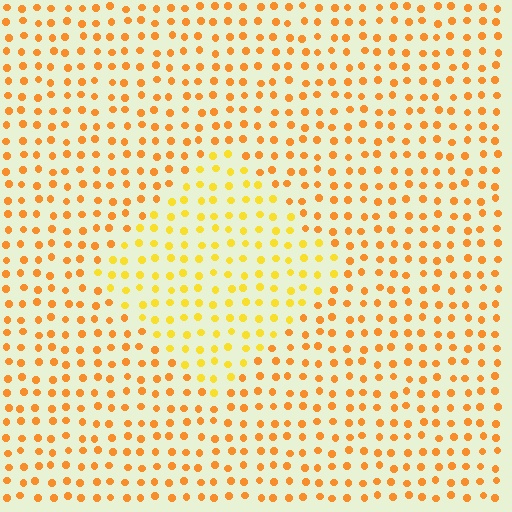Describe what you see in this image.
The image is filled with small orange elements in a uniform arrangement. A diamond-shaped region is visible where the elements are tinted to a slightly different hue, forming a subtle color boundary.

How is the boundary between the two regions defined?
The boundary is defined purely by a slight shift in hue (about 24 degrees). Spacing, size, and orientation are identical on both sides.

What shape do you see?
I see a diamond.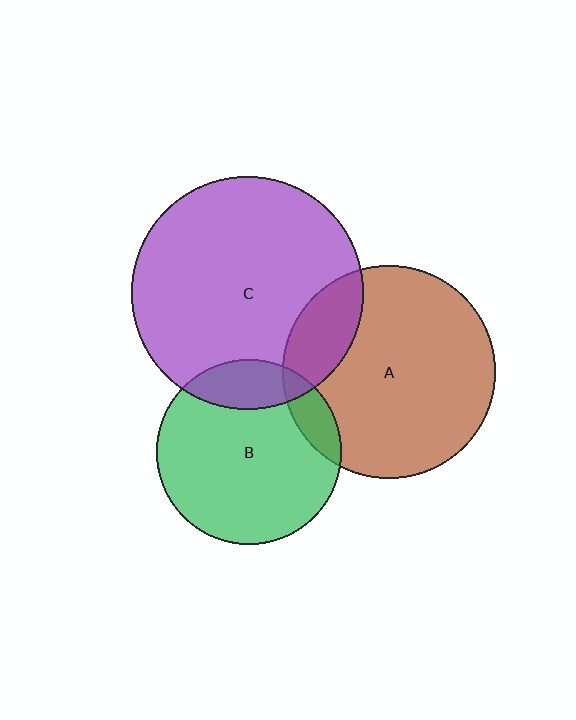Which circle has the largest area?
Circle C (purple).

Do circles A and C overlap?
Yes.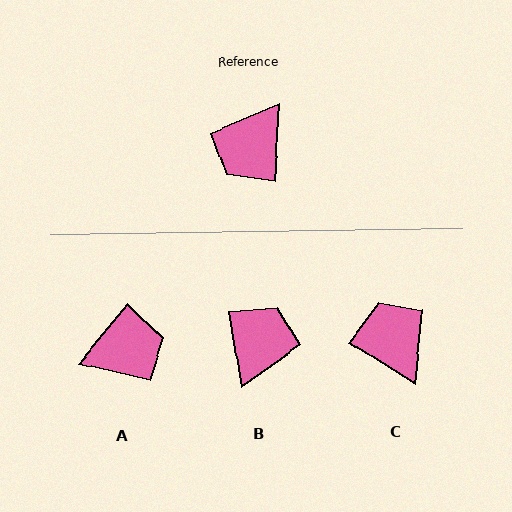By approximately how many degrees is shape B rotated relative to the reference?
Approximately 168 degrees clockwise.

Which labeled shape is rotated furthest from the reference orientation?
B, about 168 degrees away.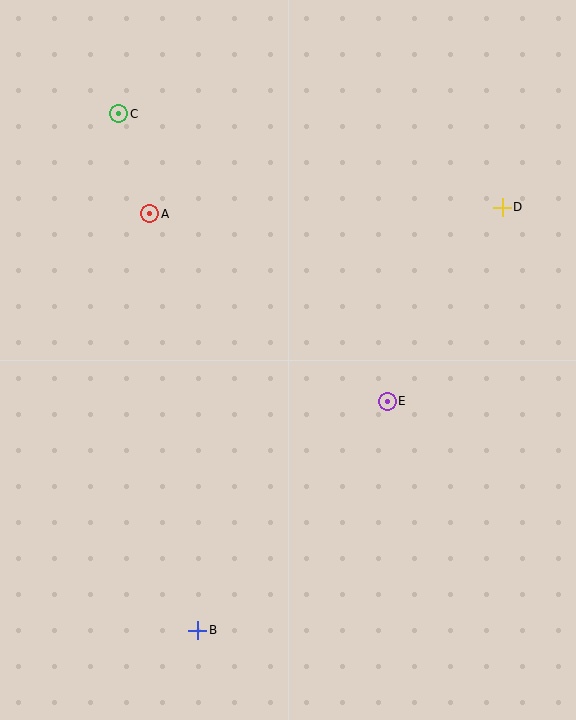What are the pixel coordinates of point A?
Point A is at (150, 214).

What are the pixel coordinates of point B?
Point B is at (198, 630).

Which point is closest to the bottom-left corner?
Point B is closest to the bottom-left corner.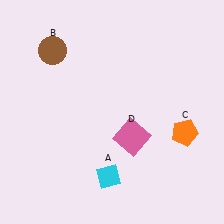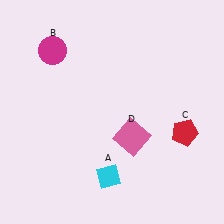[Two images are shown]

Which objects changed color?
B changed from brown to magenta. C changed from orange to red.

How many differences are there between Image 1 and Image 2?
There are 2 differences between the two images.